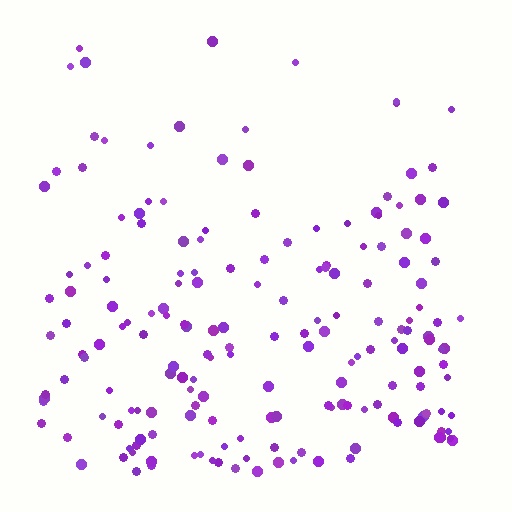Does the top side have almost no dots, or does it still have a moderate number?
Still a moderate number, just noticeably fewer than the bottom.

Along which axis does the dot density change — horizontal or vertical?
Vertical.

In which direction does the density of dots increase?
From top to bottom, with the bottom side densest.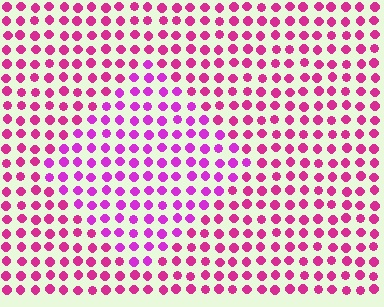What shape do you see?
I see a diamond.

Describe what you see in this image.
The image is filled with small magenta elements in a uniform arrangement. A diamond-shaped region is visible where the elements are tinted to a slightly different hue, forming a subtle color boundary.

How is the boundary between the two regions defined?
The boundary is defined purely by a slight shift in hue (about 24 degrees). Spacing, size, and orientation are identical on both sides.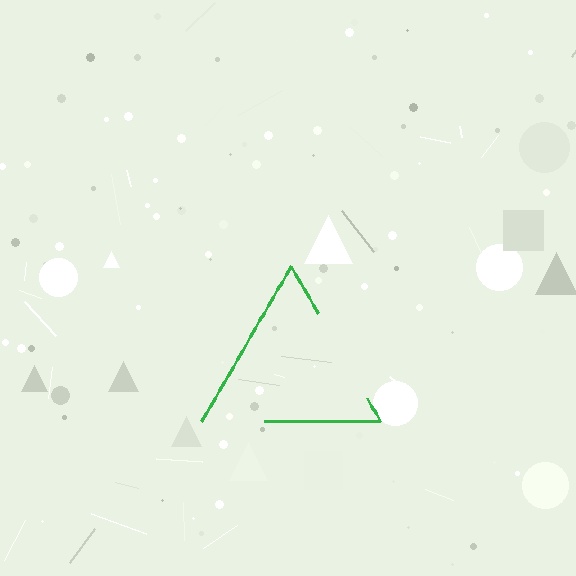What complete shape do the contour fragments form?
The contour fragments form a triangle.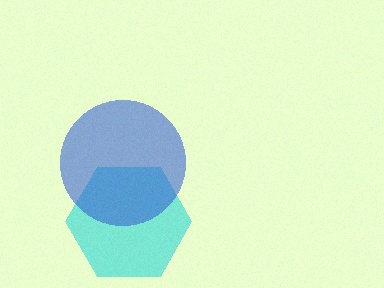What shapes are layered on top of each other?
The layered shapes are: a cyan hexagon, a blue circle.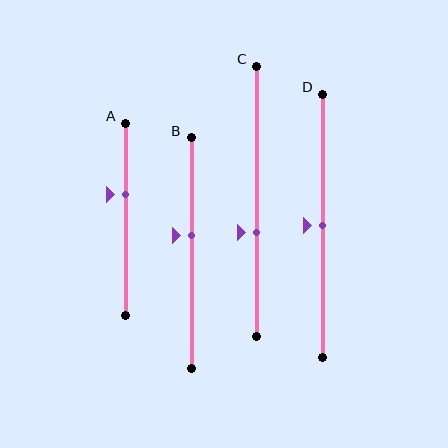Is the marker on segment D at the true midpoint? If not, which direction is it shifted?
Yes, the marker on segment D is at the true midpoint.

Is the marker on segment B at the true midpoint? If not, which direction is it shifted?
No, the marker on segment B is shifted upward by about 8% of the segment length.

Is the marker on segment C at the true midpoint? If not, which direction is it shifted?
No, the marker on segment C is shifted downward by about 11% of the segment length.